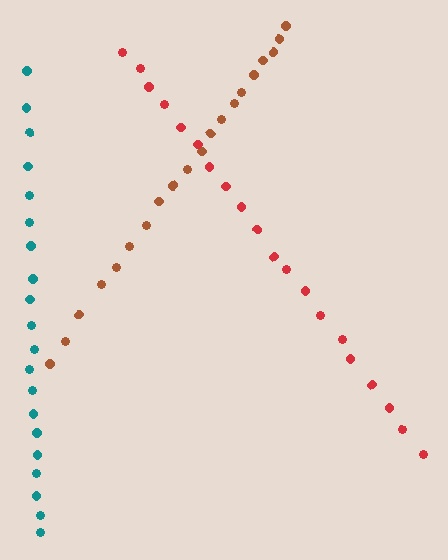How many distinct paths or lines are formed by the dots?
There are 3 distinct paths.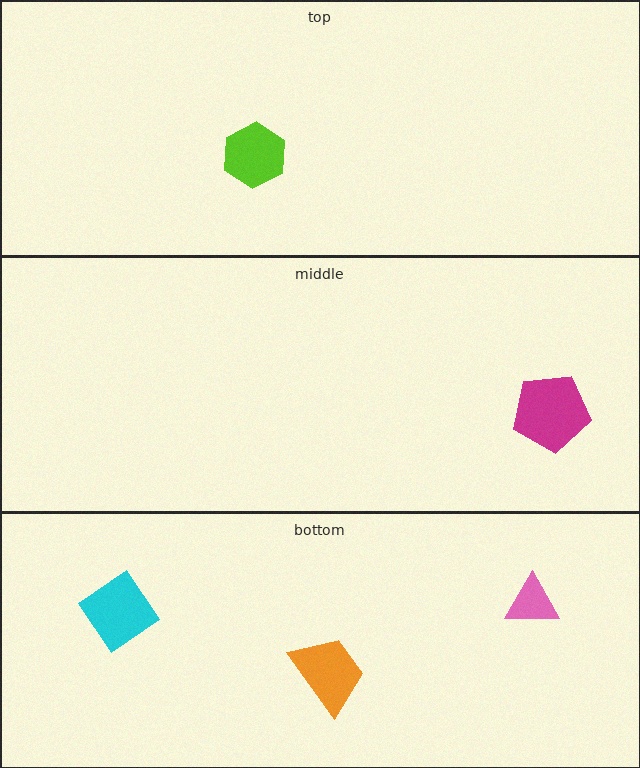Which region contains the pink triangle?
The bottom region.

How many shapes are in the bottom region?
3.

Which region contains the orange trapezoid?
The bottom region.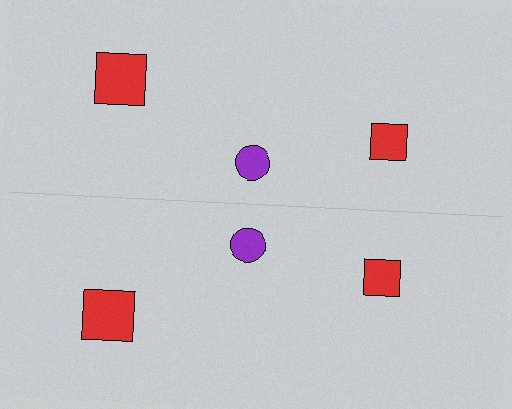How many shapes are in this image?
There are 6 shapes in this image.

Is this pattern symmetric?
Yes, this pattern has bilateral (reflection) symmetry.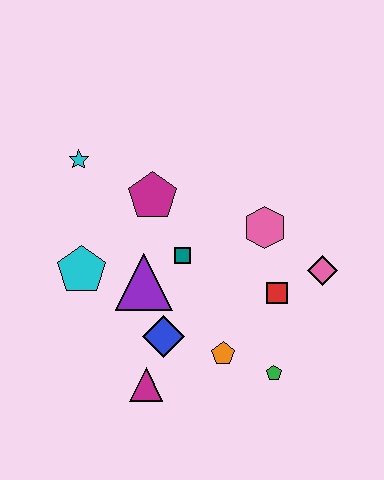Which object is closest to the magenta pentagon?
The teal square is closest to the magenta pentagon.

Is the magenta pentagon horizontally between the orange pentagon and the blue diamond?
No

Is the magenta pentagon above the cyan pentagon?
Yes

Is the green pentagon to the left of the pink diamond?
Yes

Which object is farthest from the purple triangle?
The pink diamond is farthest from the purple triangle.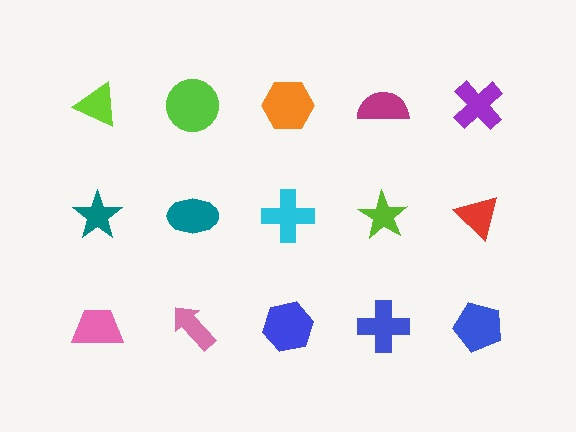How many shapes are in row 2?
5 shapes.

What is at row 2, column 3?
A cyan cross.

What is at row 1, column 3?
An orange hexagon.